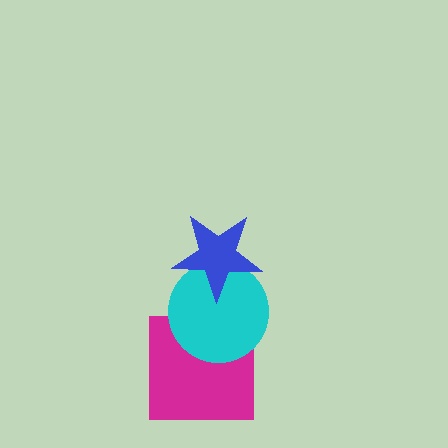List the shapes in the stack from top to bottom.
From top to bottom: the blue star, the cyan circle, the magenta square.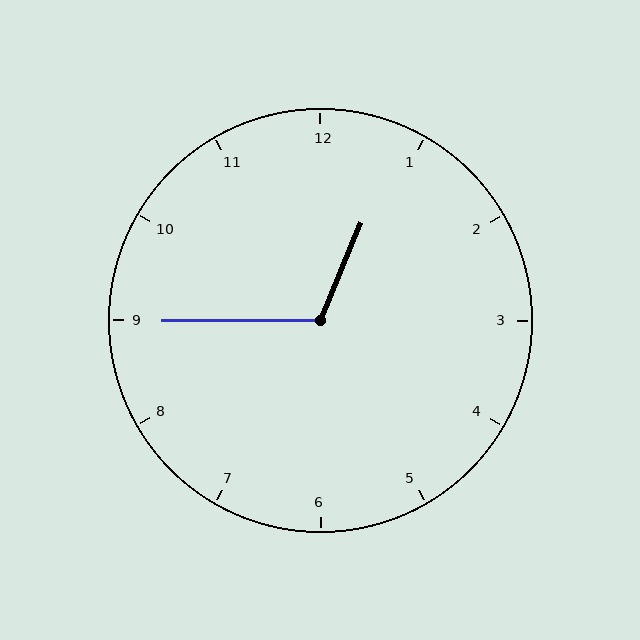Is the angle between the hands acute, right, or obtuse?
It is obtuse.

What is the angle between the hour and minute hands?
Approximately 112 degrees.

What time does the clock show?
12:45.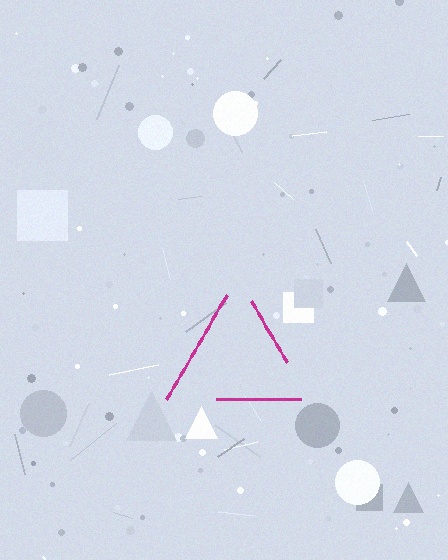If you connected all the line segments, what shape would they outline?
They would outline a triangle.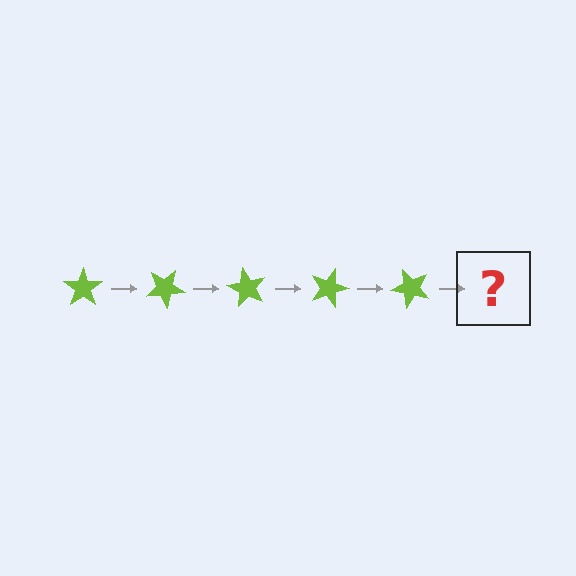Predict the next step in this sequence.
The next step is a lime star rotated 150 degrees.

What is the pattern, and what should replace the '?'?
The pattern is that the star rotates 30 degrees each step. The '?' should be a lime star rotated 150 degrees.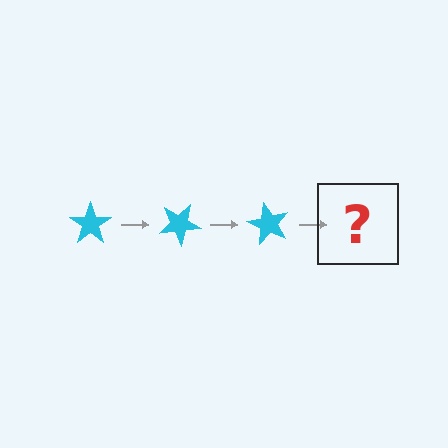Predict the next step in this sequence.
The next step is a cyan star rotated 90 degrees.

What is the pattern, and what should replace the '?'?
The pattern is that the star rotates 30 degrees each step. The '?' should be a cyan star rotated 90 degrees.